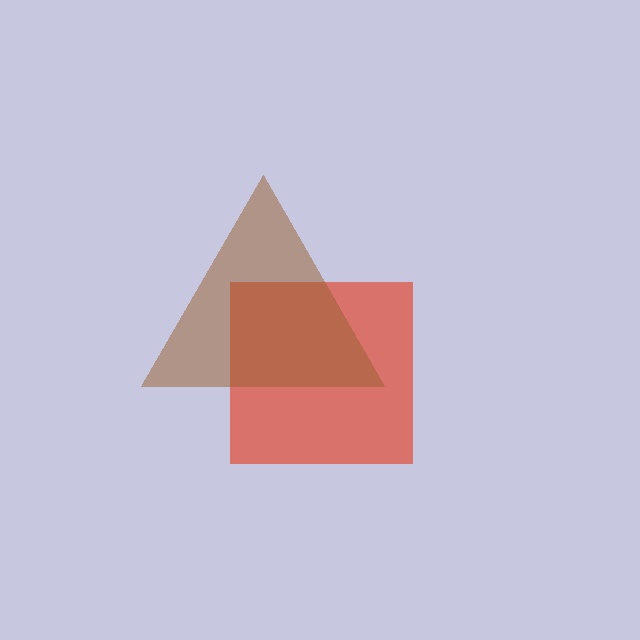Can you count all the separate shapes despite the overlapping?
Yes, there are 2 separate shapes.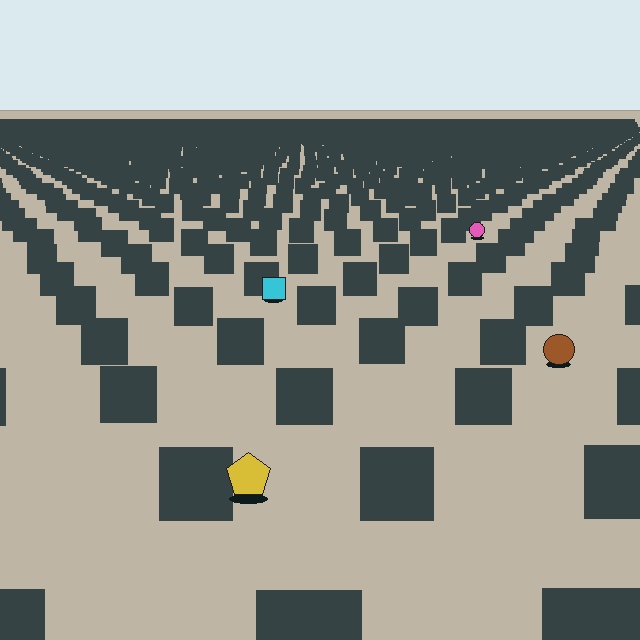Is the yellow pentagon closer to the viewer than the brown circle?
Yes. The yellow pentagon is closer — you can tell from the texture gradient: the ground texture is coarser near it.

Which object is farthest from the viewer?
The pink circle is farthest from the viewer. It appears smaller and the ground texture around it is denser.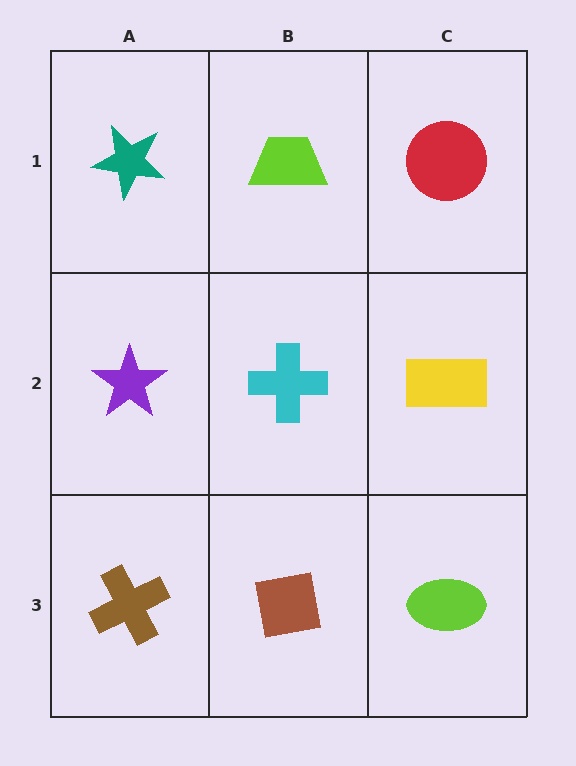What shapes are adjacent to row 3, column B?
A cyan cross (row 2, column B), a brown cross (row 3, column A), a lime ellipse (row 3, column C).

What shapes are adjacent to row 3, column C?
A yellow rectangle (row 2, column C), a brown square (row 3, column B).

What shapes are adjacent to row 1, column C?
A yellow rectangle (row 2, column C), a lime trapezoid (row 1, column B).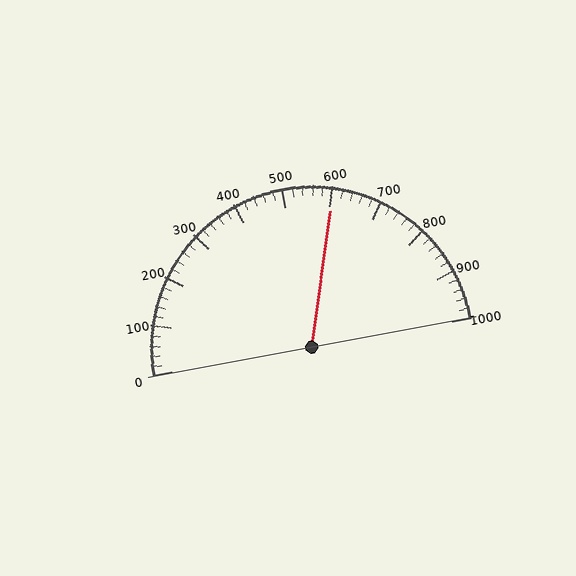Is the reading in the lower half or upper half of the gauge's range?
The reading is in the upper half of the range (0 to 1000).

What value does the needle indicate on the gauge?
The needle indicates approximately 600.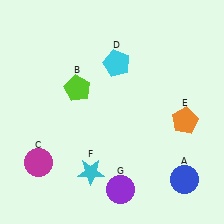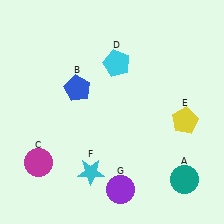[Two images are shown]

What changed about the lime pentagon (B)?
In Image 1, B is lime. In Image 2, it changed to blue.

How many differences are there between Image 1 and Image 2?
There are 3 differences between the two images.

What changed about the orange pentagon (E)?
In Image 1, E is orange. In Image 2, it changed to yellow.